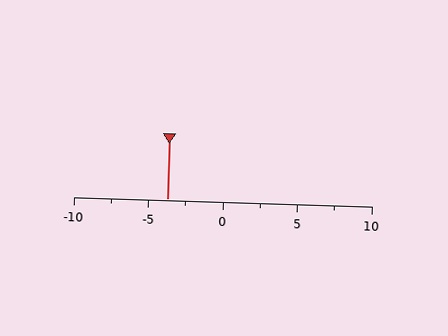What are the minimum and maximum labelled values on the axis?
The axis runs from -10 to 10.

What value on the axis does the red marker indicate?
The marker indicates approximately -3.8.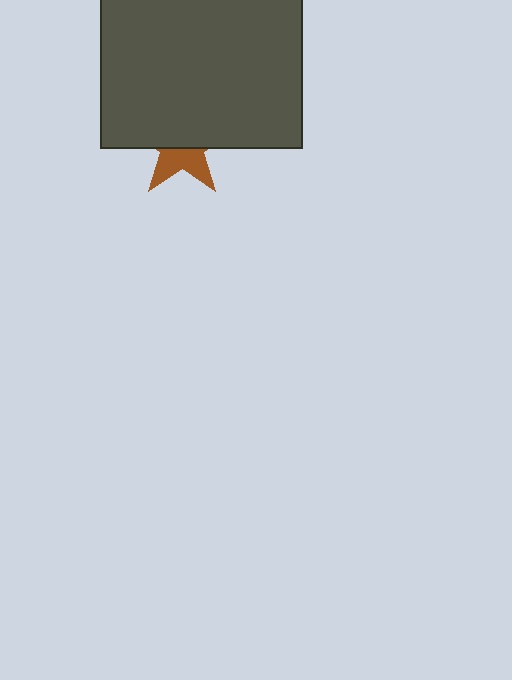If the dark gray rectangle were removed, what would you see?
You would see the complete brown star.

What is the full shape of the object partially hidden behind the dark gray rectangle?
The partially hidden object is a brown star.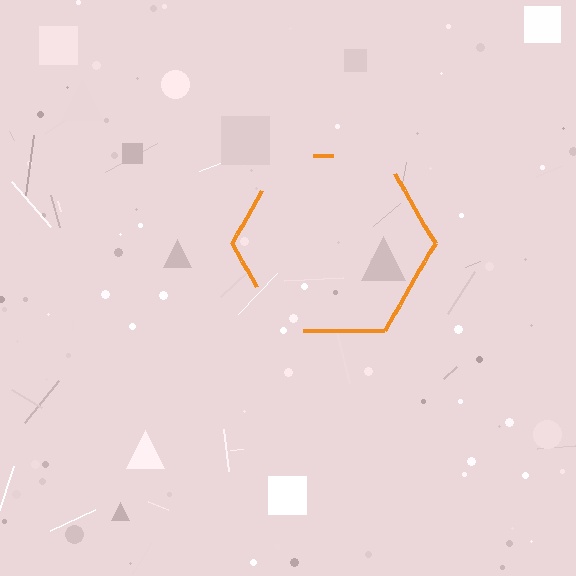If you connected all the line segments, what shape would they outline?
They would outline a hexagon.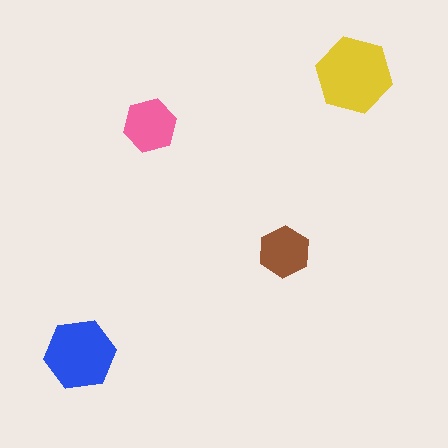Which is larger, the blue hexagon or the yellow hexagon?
The yellow one.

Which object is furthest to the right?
The yellow hexagon is rightmost.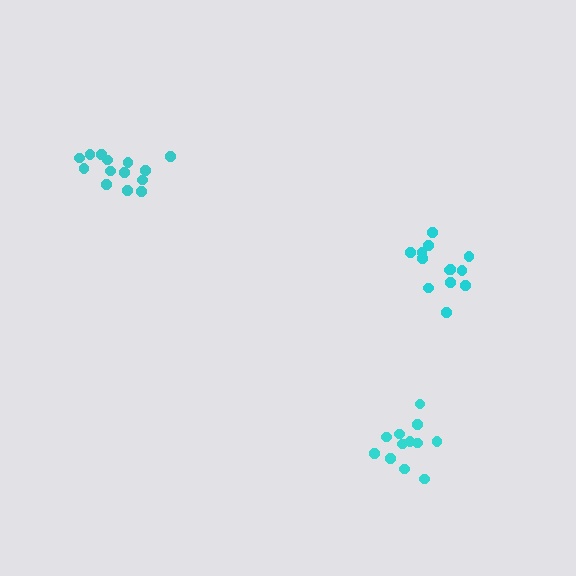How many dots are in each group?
Group 1: 12 dots, Group 2: 13 dots, Group 3: 14 dots (39 total).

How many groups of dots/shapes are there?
There are 3 groups.